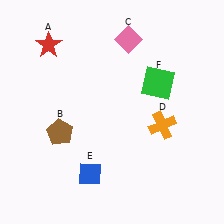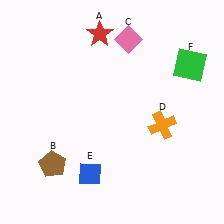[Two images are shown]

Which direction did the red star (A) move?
The red star (A) moved right.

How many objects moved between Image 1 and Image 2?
3 objects moved between the two images.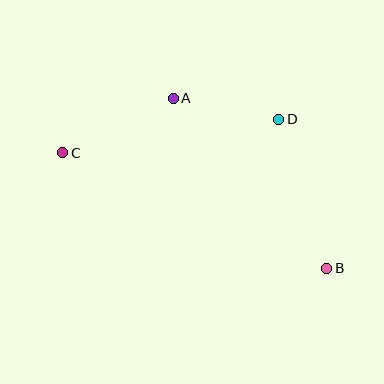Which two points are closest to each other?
Points A and D are closest to each other.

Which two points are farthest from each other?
Points B and C are farthest from each other.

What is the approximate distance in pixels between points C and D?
The distance between C and D is approximately 219 pixels.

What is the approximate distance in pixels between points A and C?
The distance between A and C is approximately 124 pixels.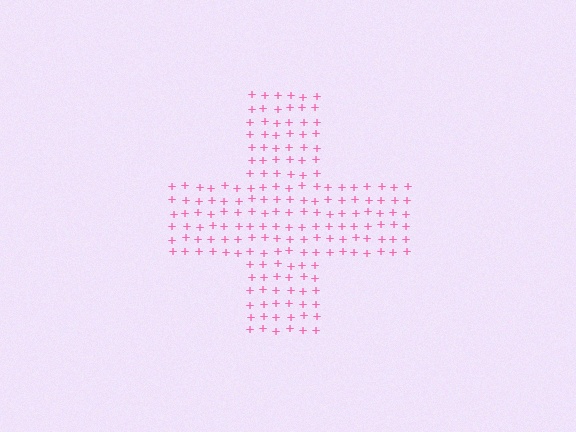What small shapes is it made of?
It is made of small plus signs.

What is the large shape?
The large shape is a cross.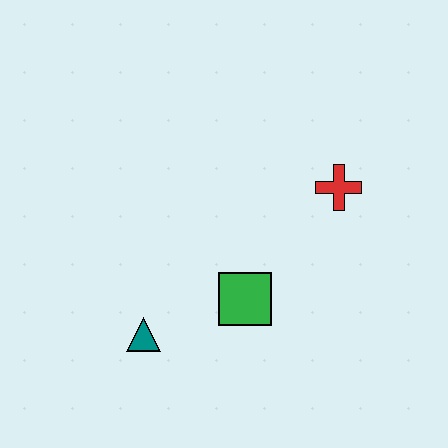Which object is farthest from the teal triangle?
The red cross is farthest from the teal triangle.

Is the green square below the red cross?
Yes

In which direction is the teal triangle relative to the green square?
The teal triangle is to the left of the green square.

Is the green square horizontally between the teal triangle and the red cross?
Yes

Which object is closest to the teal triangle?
The green square is closest to the teal triangle.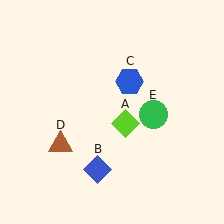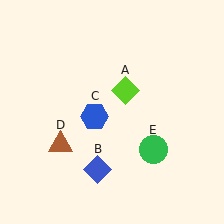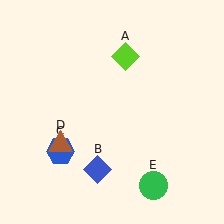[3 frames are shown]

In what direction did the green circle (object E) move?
The green circle (object E) moved down.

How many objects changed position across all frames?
3 objects changed position: lime diamond (object A), blue hexagon (object C), green circle (object E).